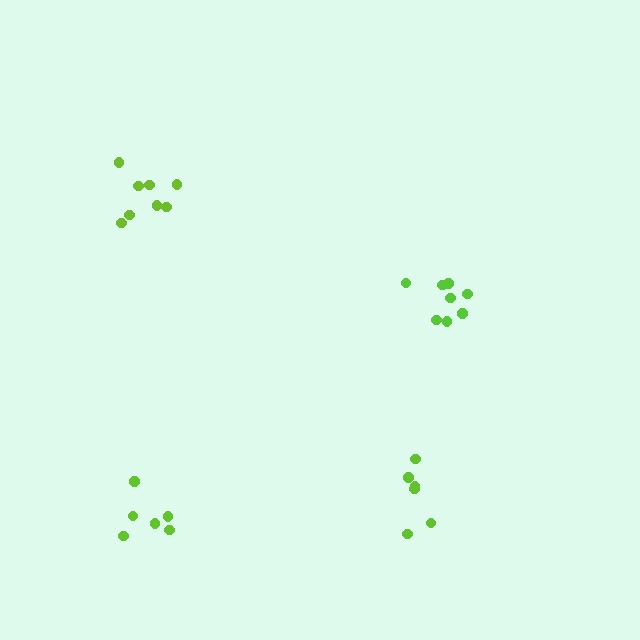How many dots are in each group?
Group 1: 6 dots, Group 2: 8 dots, Group 3: 6 dots, Group 4: 8 dots (28 total).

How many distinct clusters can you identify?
There are 4 distinct clusters.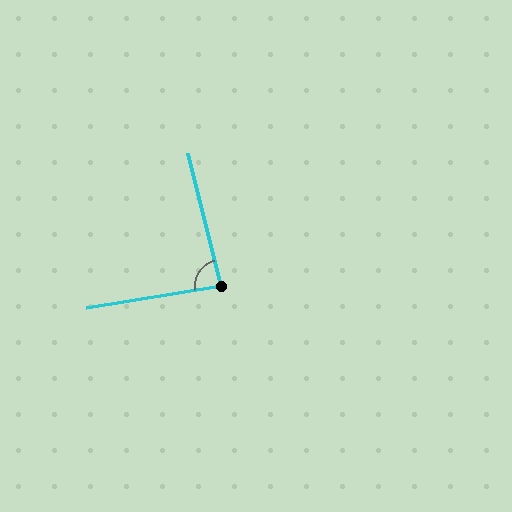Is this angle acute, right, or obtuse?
It is approximately a right angle.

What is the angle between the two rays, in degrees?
Approximately 86 degrees.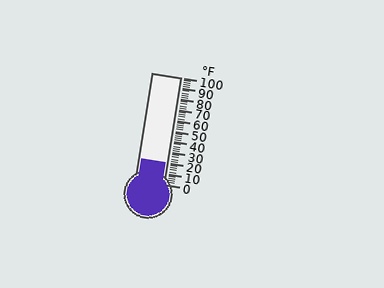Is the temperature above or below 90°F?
The temperature is below 90°F.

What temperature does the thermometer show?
The thermometer shows approximately 20°F.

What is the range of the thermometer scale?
The thermometer scale ranges from 0°F to 100°F.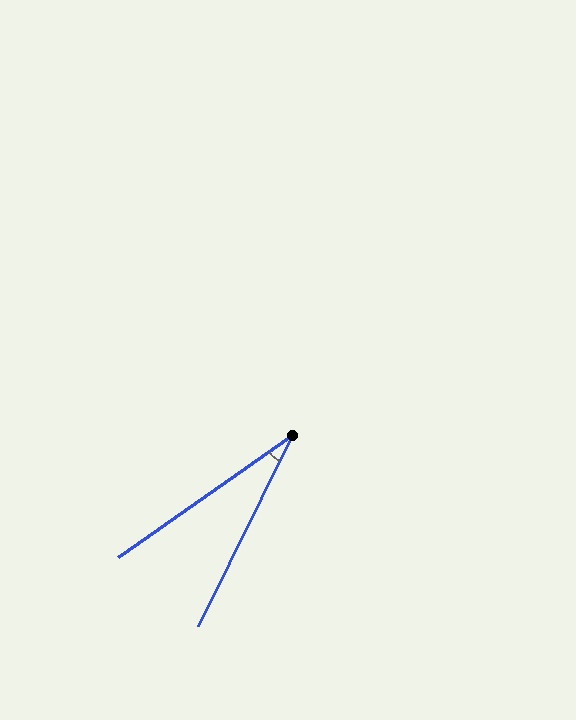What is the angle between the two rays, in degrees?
Approximately 29 degrees.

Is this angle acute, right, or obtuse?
It is acute.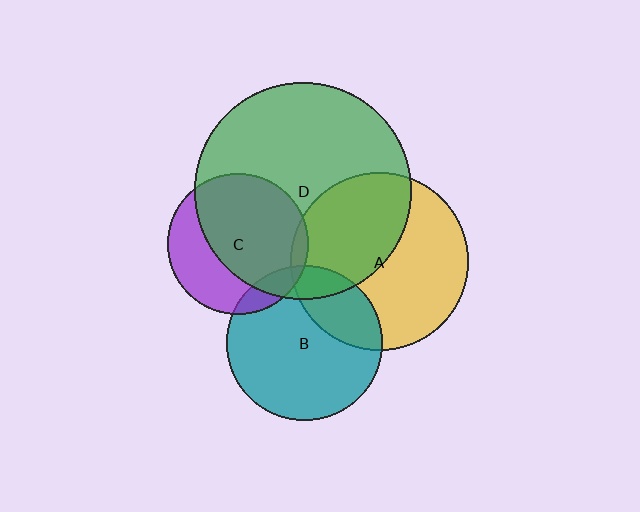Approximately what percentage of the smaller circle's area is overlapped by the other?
Approximately 5%.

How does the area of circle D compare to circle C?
Approximately 2.4 times.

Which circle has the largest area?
Circle D (green).